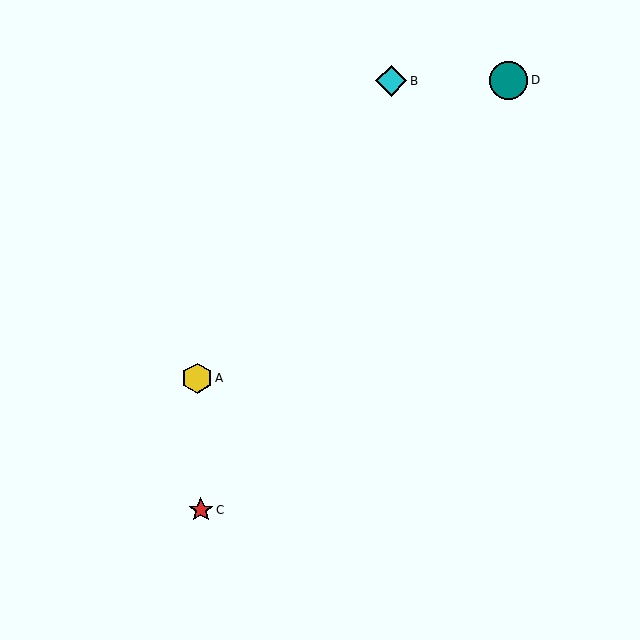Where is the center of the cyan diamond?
The center of the cyan diamond is at (391, 81).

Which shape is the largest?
The teal circle (labeled D) is the largest.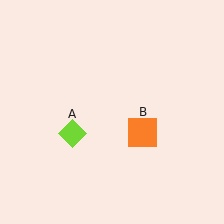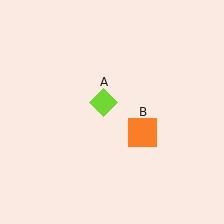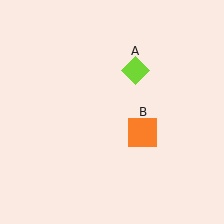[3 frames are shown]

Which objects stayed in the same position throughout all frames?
Orange square (object B) remained stationary.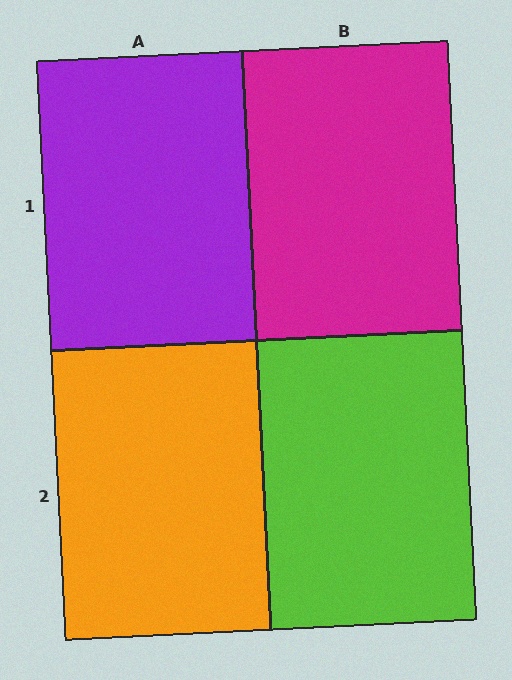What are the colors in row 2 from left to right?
Orange, lime.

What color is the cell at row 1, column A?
Purple.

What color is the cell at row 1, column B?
Magenta.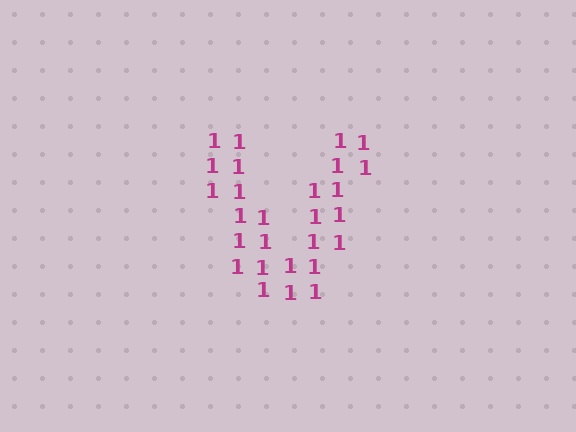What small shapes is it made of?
It is made of small digit 1's.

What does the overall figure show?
The overall figure shows the letter V.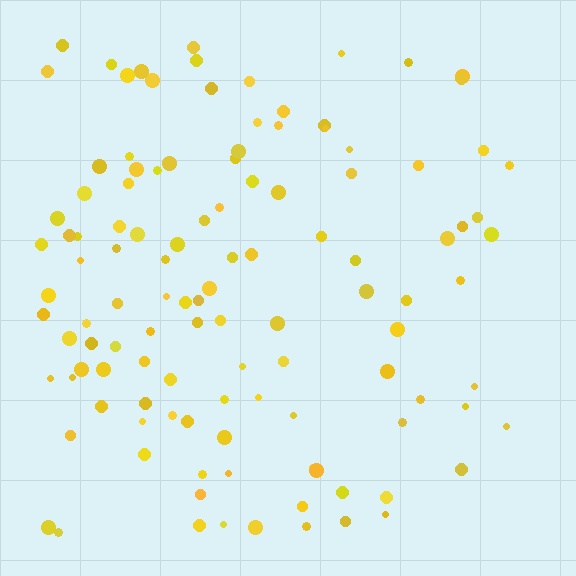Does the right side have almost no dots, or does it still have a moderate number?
Still a moderate number, just noticeably fewer than the left.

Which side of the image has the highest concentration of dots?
The left.